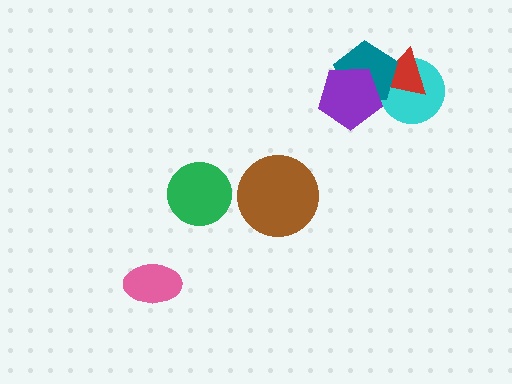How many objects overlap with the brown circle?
0 objects overlap with the brown circle.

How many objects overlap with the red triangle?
2 objects overlap with the red triangle.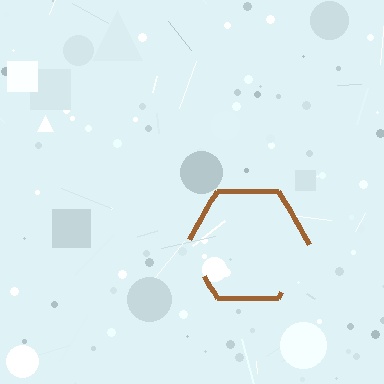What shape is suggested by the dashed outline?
The dashed outline suggests a hexagon.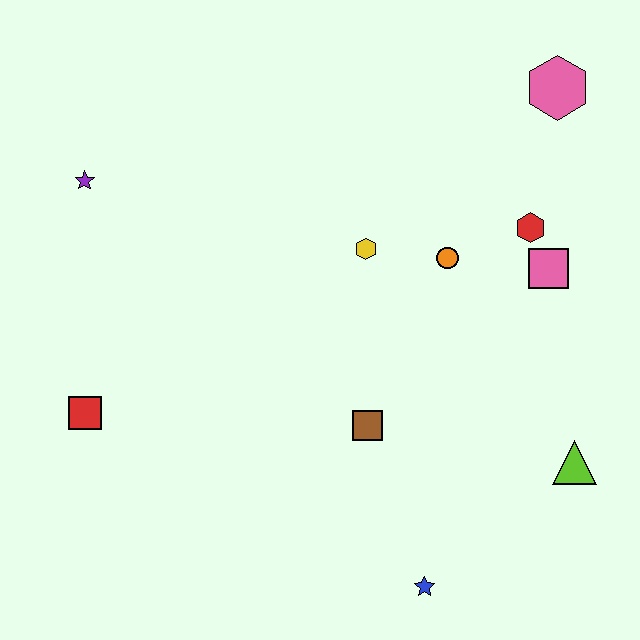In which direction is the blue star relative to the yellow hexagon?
The blue star is below the yellow hexagon.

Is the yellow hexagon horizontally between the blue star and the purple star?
Yes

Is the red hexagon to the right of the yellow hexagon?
Yes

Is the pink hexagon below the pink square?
No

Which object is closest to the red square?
The purple star is closest to the red square.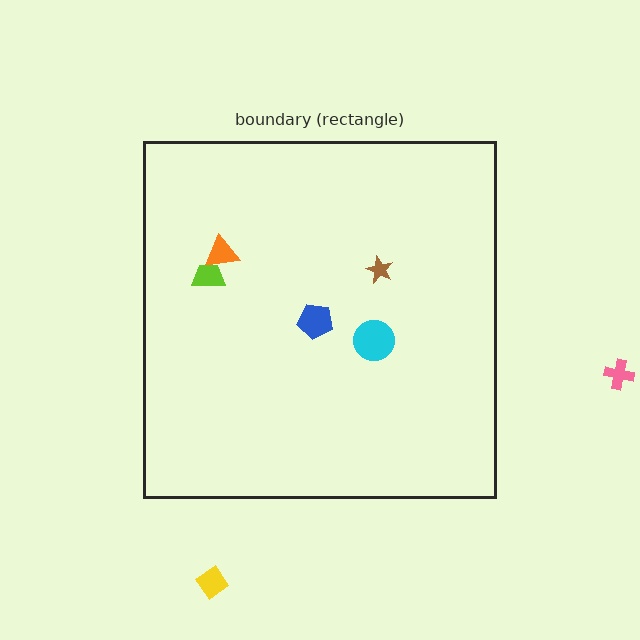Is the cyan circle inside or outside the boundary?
Inside.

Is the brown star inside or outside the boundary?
Inside.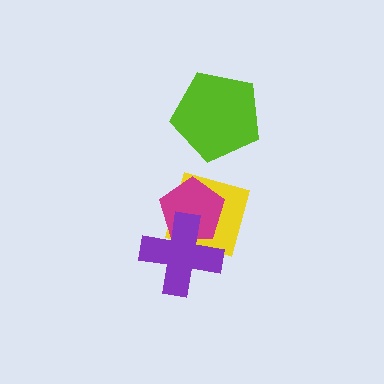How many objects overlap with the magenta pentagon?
2 objects overlap with the magenta pentagon.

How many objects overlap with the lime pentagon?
0 objects overlap with the lime pentagon.